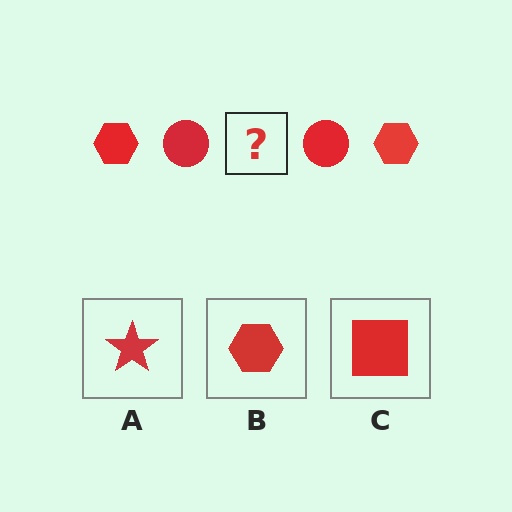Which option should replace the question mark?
Option B.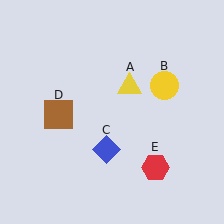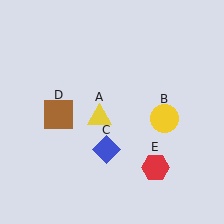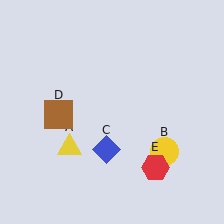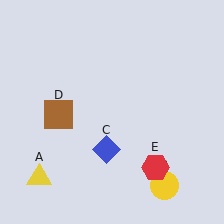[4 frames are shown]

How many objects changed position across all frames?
2 objects changed position: yellow triangle (object A), yellow circle (object B).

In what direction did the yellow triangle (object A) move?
The yellow triangle (object A) moved down and to the left.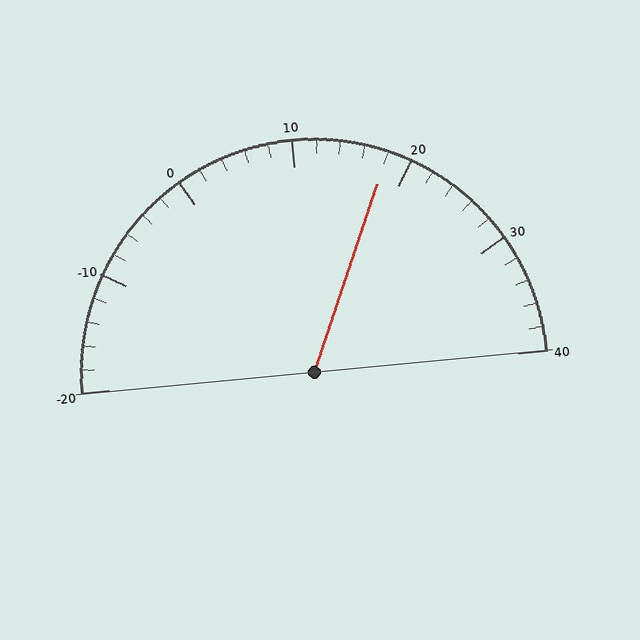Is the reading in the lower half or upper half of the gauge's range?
The reading is in the upper half of the range (-20 to 40).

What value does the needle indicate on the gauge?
The needle indicates approximately 18.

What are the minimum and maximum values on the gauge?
The gauge ranges from -20 to 40.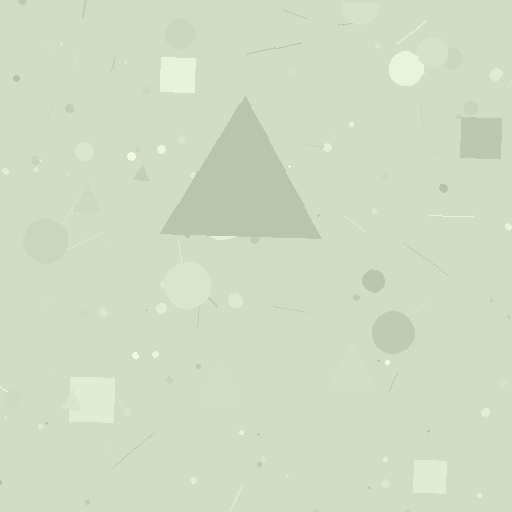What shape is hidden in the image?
A triangle is hidden in the image.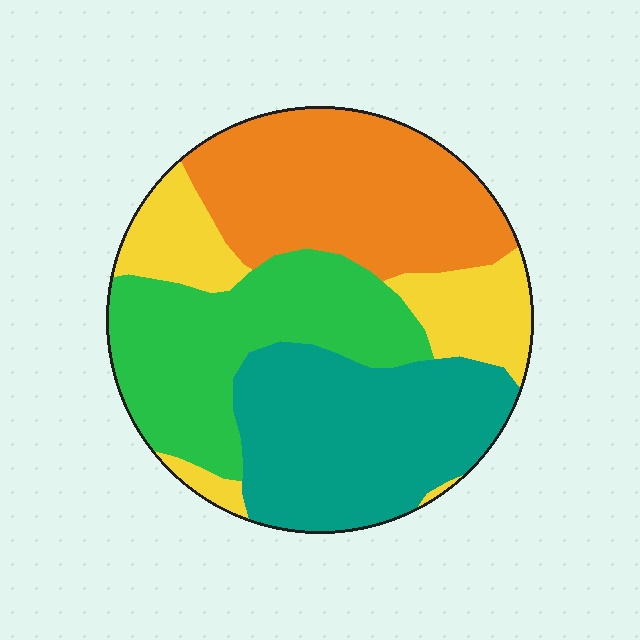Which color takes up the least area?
Yellow, at roughly 15%.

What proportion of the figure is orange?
Orange covers 28% of the figure.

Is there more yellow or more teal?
Teal.